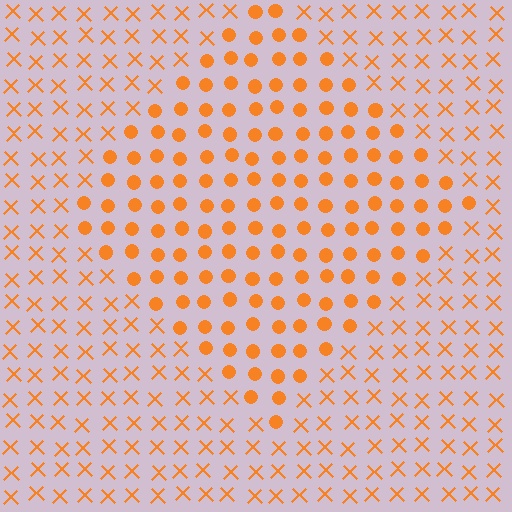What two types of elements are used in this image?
The image uses circles inside the diamond region and X marks outside it.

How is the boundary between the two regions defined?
The boundary is defined by a change in element shape: circles inside vs. X marks outside. All elements share the same color and spacing.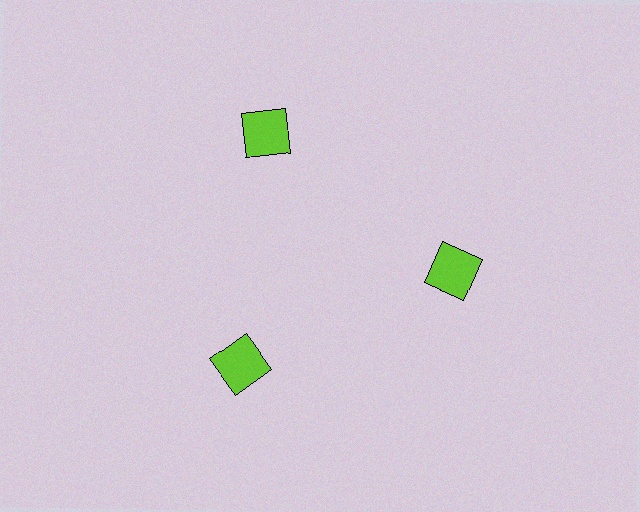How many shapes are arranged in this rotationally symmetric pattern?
There are 3 shapes, arranged in 3 groups of 1.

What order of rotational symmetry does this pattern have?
This pattern has 3-fold rotational symmetry.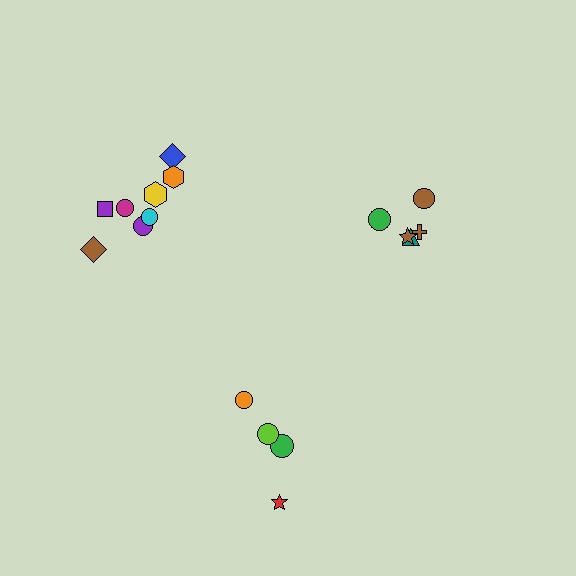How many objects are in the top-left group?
There are 8 objects.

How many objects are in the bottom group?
There are 4 objects.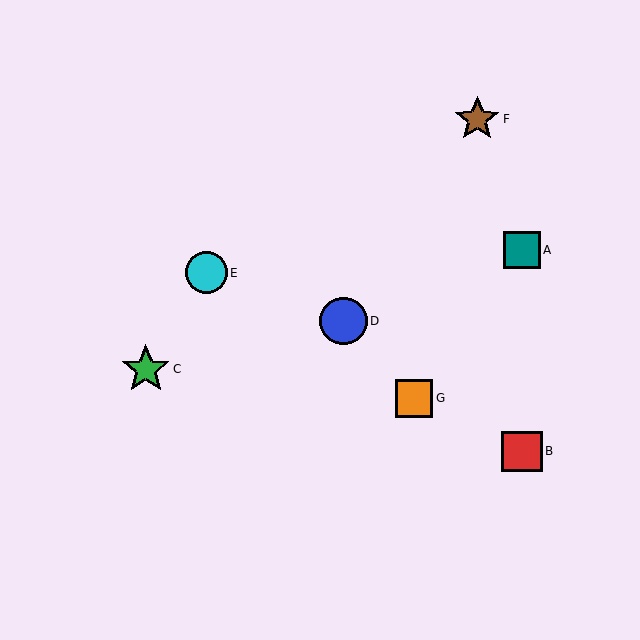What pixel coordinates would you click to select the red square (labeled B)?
Click at (522, 451) to select the red square B.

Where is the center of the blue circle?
The center of the blue circle is at (343, 321).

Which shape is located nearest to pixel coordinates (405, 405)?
The orange square (labeled G) at (414, 398) is nearest to that location.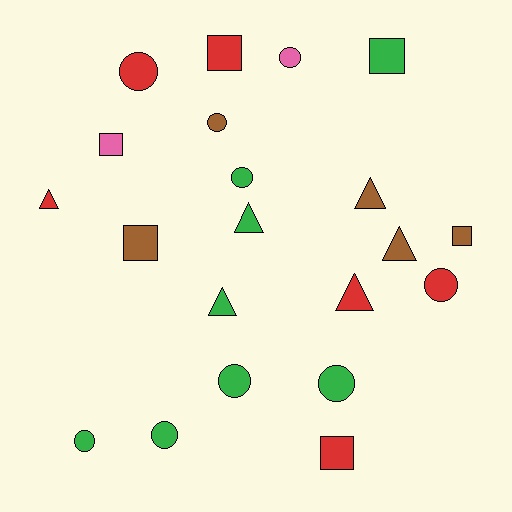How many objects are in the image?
There are 21 objects.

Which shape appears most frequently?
Circle, with 9 objects.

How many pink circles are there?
There is 1 pink circle.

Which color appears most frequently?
Green, with 8 objects.